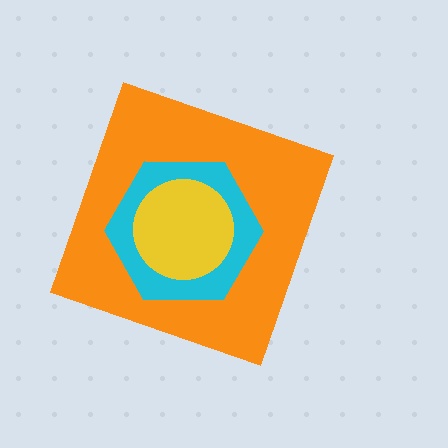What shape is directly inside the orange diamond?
The cyan hexagon.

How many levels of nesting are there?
3.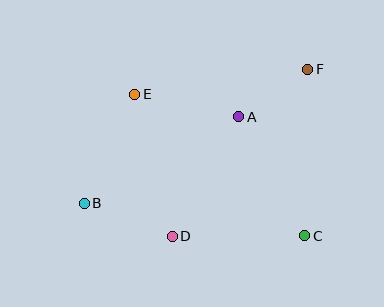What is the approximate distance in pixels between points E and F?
The distance between E and F is approximately 175 pixels.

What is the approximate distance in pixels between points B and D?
The distance between B and D is approximately 94 pixels.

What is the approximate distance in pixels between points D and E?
The distance between D and E is approximately 147 pixels.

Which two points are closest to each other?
Points A and F are closest to each other.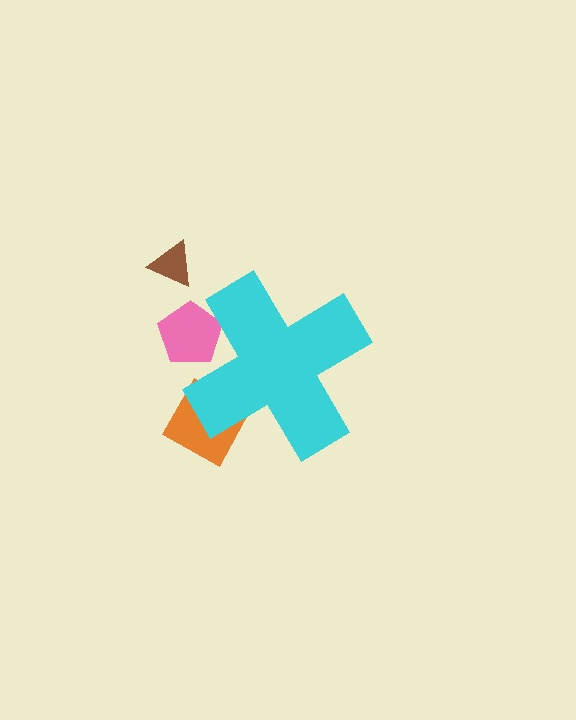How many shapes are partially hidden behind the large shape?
2 shapes are partially hidden.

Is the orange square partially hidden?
Yes, the orange square is partially hidden behind the cyan cross.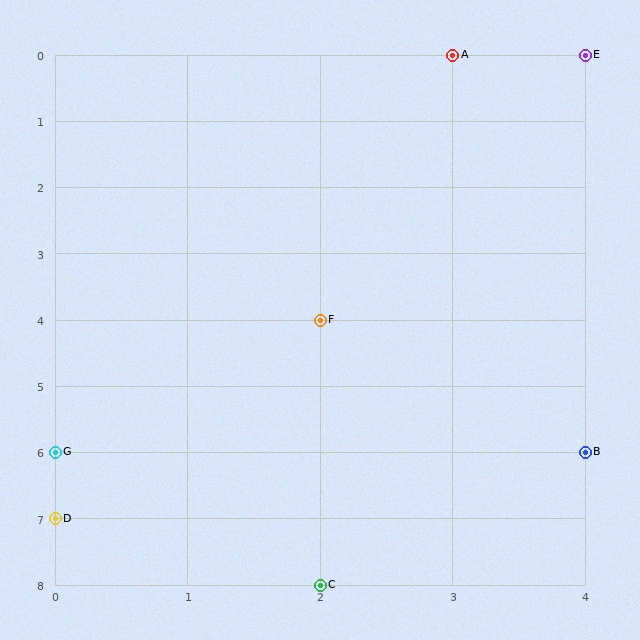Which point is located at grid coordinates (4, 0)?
Point E is at (4, 0).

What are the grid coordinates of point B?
Point B is at grid coordinates (4, 6).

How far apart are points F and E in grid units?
Points F and E are 2 columns and 4 rows apart (about 4.5 grid units diagonally).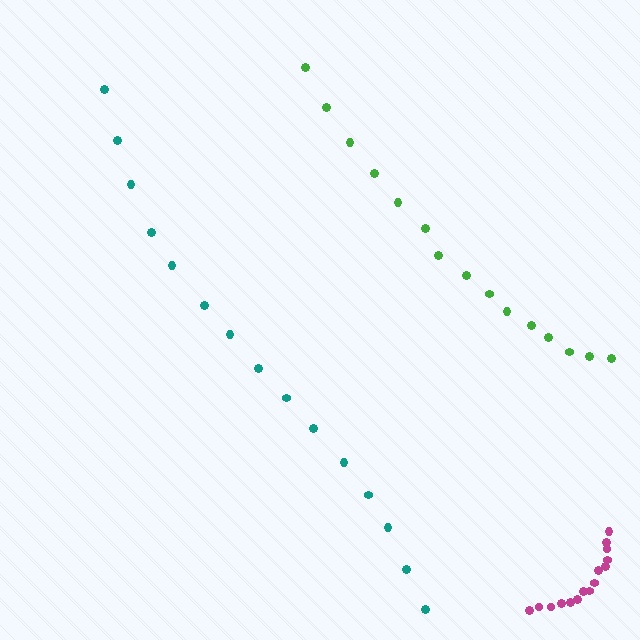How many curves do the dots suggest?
There are 3 distinct paths.